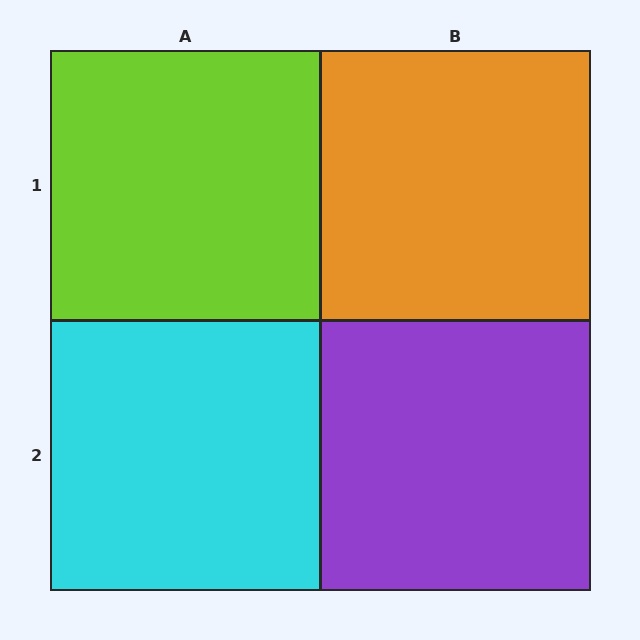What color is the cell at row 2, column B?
Purple.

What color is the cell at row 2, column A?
Cyan.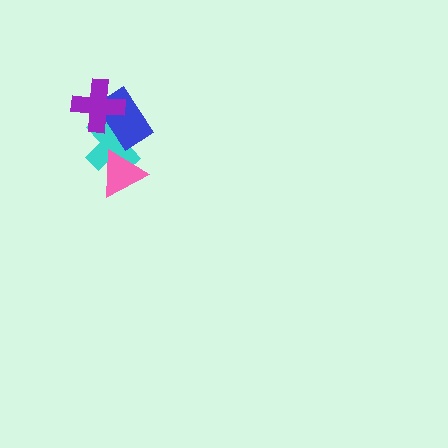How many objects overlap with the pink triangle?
1 object overlaps with the pink triangle.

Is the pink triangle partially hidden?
No, no other shape covers it.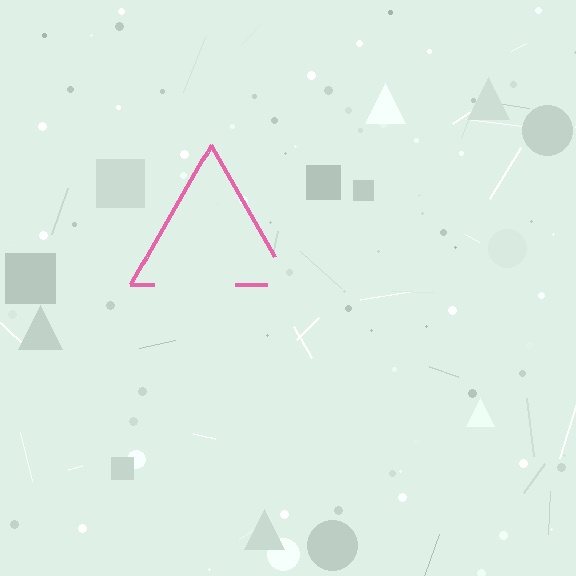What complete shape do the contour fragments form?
The contour fragments form a triangle.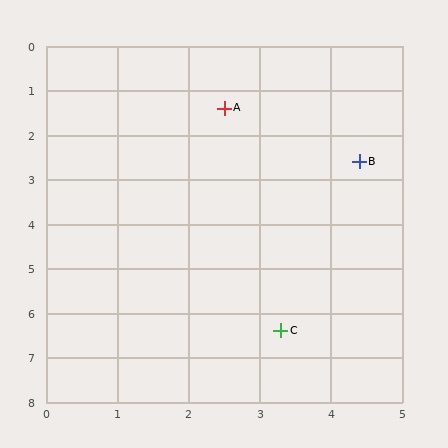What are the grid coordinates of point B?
Point B is at approximately (4.4, 2.6).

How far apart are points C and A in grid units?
Points C and A are about 5.1 grid units apart.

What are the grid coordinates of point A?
Point A is at approximately (2.5, 1.4).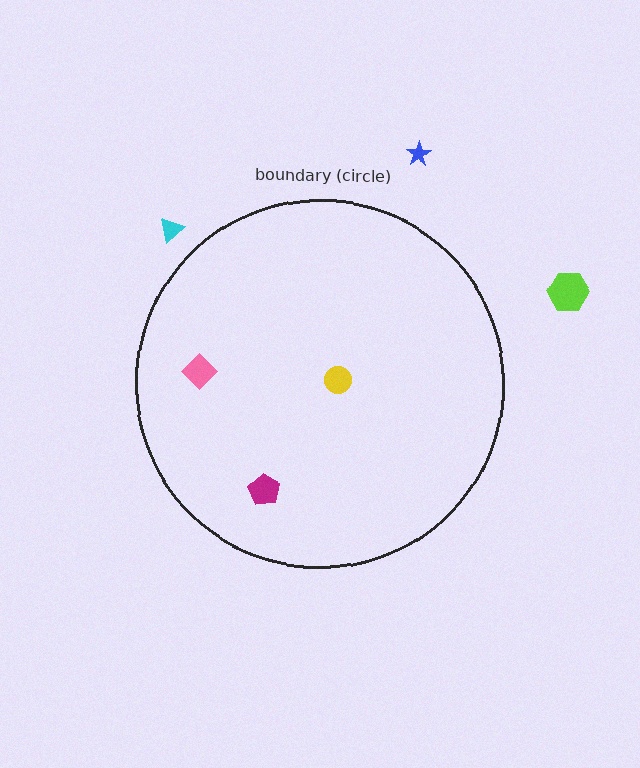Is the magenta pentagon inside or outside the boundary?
Inside.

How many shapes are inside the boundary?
3 inside, 3 outside.